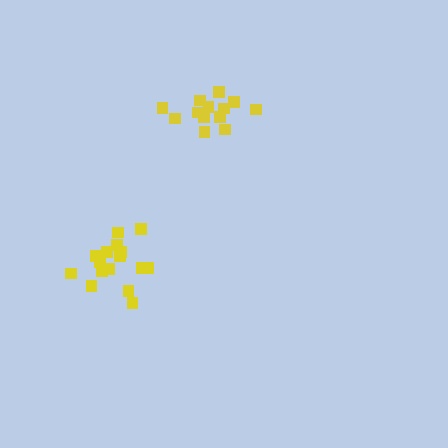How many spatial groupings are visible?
There are 2 spatial groupings.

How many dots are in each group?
Group 1: 13 dots, Group 2: 17 dots (30 total).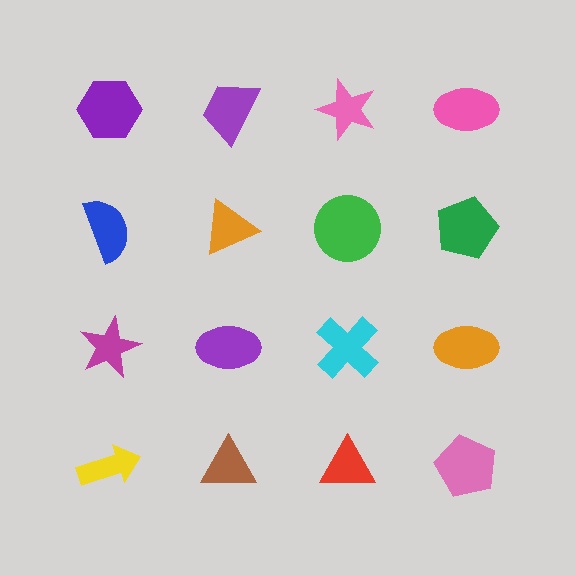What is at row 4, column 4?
A pink pentagon.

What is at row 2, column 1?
A blue semicircle.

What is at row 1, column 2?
A purple trapezoid.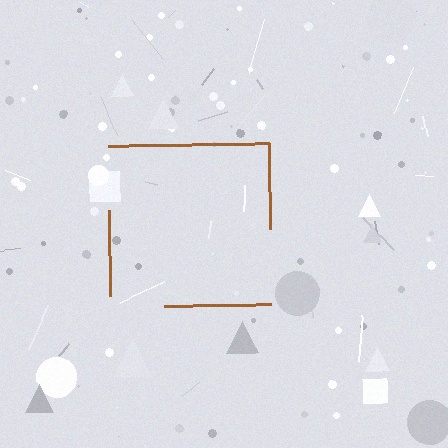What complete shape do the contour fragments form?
The contour fragments form a square.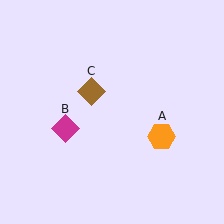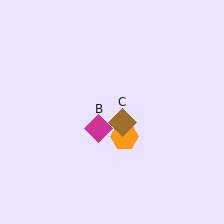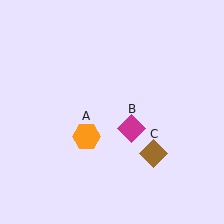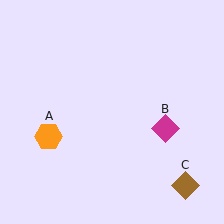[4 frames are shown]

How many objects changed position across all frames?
3 objects changed position: orange hexagon (object A), magenta diamond (object B), brown diamond (object C).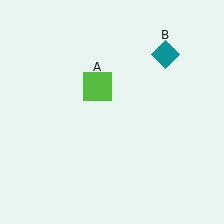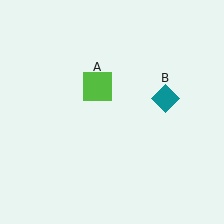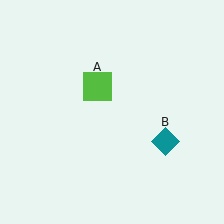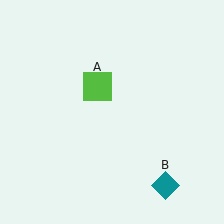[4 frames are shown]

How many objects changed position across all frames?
1 object changed position: teal diamond (object B).